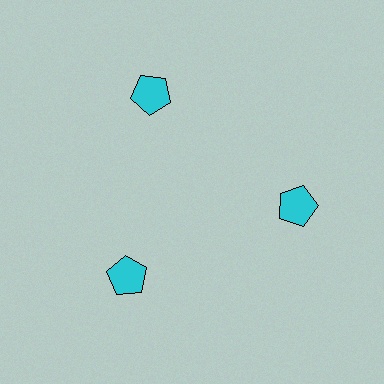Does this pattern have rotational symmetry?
Yes, this pattern has 3-fold rotational symmetry. It looks the same after rotating 120 degrees around the center.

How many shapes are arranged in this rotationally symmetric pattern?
There are 3 shapes, arranged in 3 groups of 1.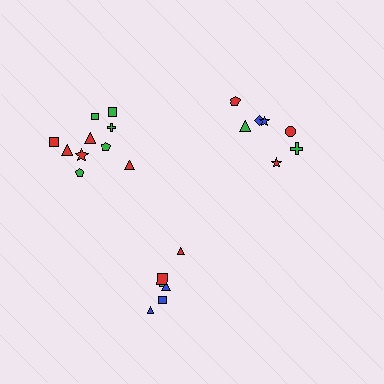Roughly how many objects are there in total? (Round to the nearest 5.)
Roughly 25 objects in total.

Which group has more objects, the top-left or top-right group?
The top-left group.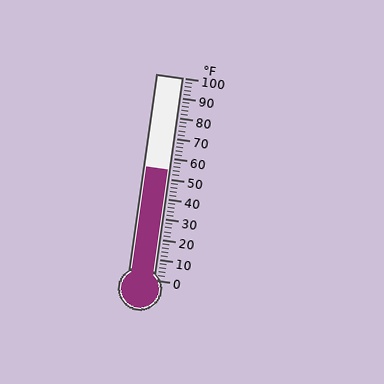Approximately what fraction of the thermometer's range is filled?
The thermometer is filled to approximately 55% of its range.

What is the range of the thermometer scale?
The thermometer scale ranges from 0°F to 100°F.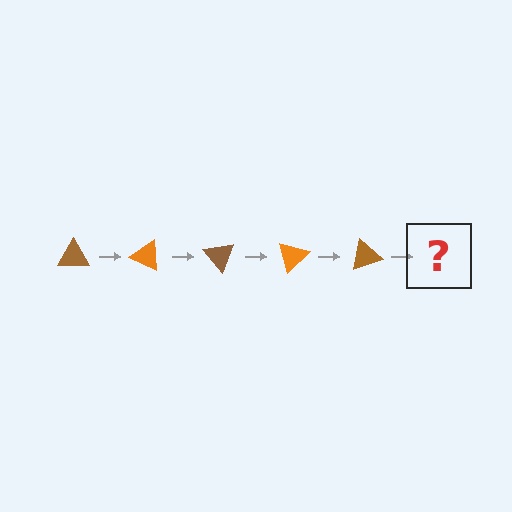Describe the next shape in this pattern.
It should be an orange triangle, rotated 125 degrees from the start.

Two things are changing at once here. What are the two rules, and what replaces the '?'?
The two rules are that it rotates 25 degrees each step and the color cycles through brown and orange. The '?' should be an orange triangle, rotated 125 degrees from the start.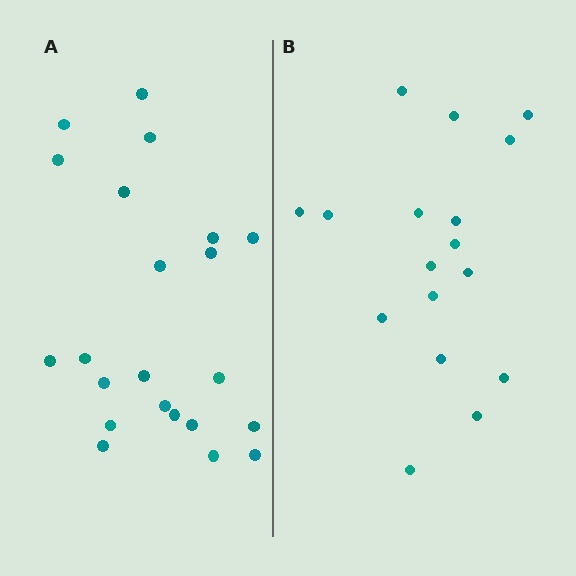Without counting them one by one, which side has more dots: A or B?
Region A (the left region) has more dots.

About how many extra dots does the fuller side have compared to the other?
Region A has about 5 more dots than region B.